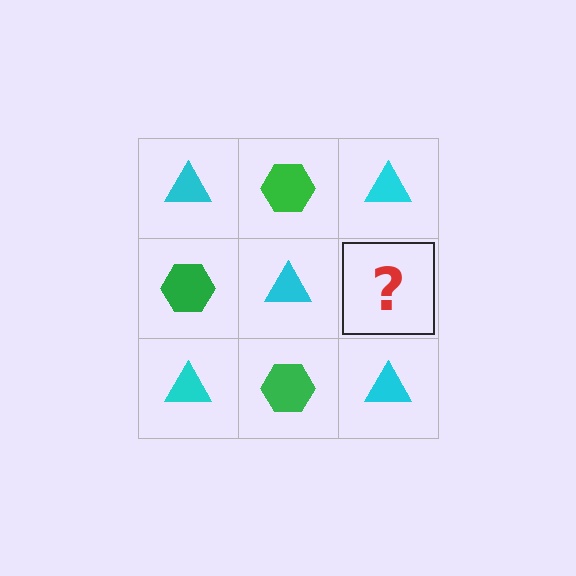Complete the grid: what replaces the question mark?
The question mark should be replaced with a green hexagon.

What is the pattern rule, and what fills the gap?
The rule is that it alternates cyan triangle and green hexagon in a checkerboard pattern. The gap should be filled with a green hexagon.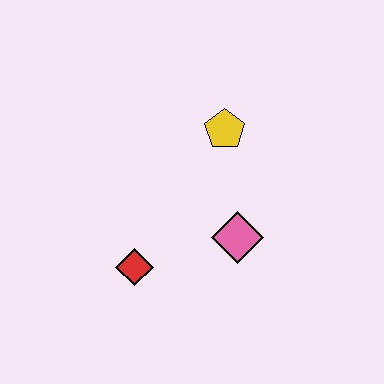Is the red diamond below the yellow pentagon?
Yes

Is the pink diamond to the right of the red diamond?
Yes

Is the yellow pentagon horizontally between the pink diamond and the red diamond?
Yes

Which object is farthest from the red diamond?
The yellow pentagon is farthest from the red diamond.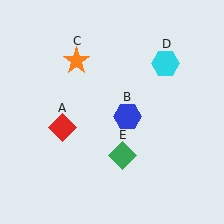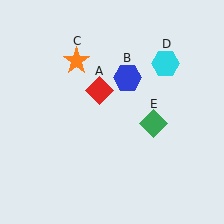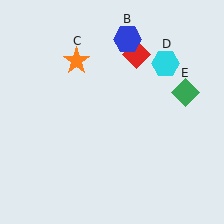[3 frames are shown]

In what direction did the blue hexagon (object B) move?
The blue hexagon (object B) moved up.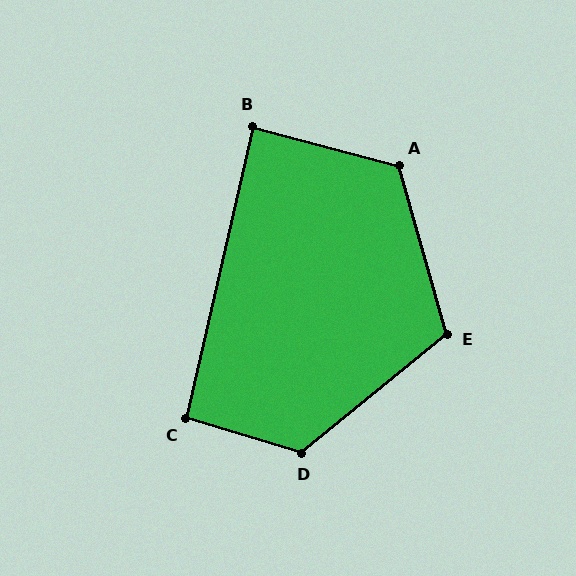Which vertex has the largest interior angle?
D, at approximately 124 degrees.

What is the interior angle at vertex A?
Approximately 121 degrees (obtuse).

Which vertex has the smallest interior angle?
B, at approximately 88 degrees.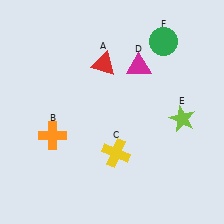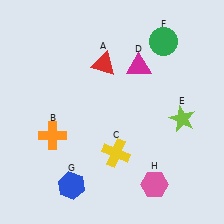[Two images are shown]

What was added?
A blue hexagon (G), a pink hexagon (H) were added in Image 2.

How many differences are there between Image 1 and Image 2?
There are 2 differences between the two images.